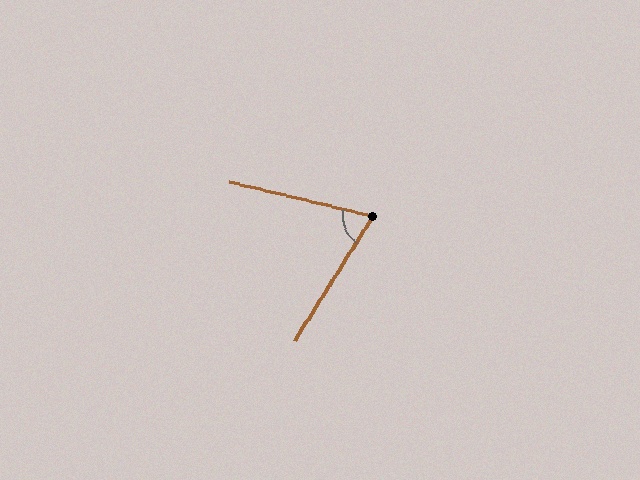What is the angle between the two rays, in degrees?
Approximately 71 degrees.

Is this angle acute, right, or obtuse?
It is acute.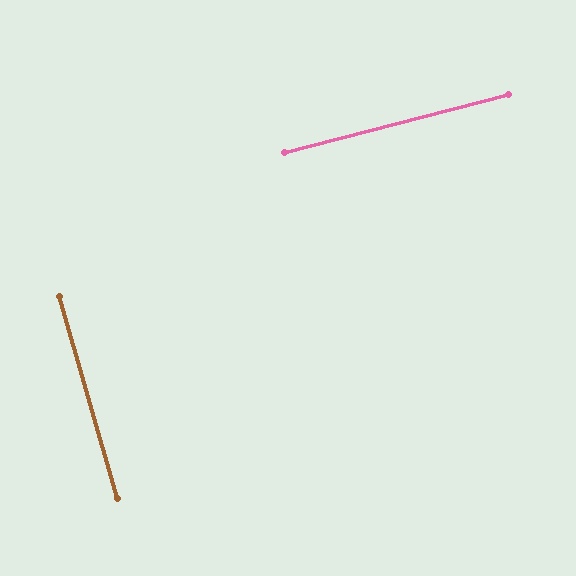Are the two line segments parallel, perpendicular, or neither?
Perpendicular — they meet at approximately 89°.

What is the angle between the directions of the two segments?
Approximately 89 degrees.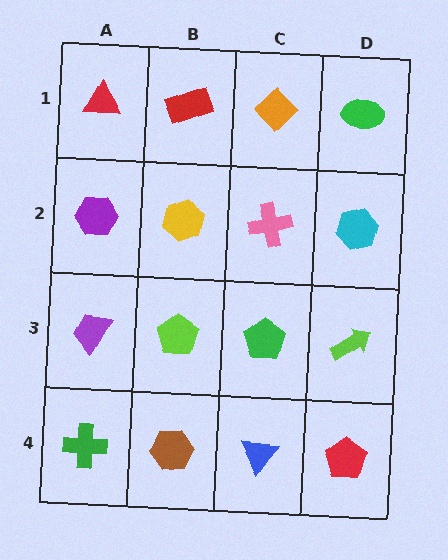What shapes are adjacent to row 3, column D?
A cyan hexagon (row 2, column D), a red pentagon (row 4, column D), a green pentagon (row 3, column C).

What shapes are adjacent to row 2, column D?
A green ellipse (row 1, column D), a lime arrow (row 3, column D), a pink cross (row 2, column C).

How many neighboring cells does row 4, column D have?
2.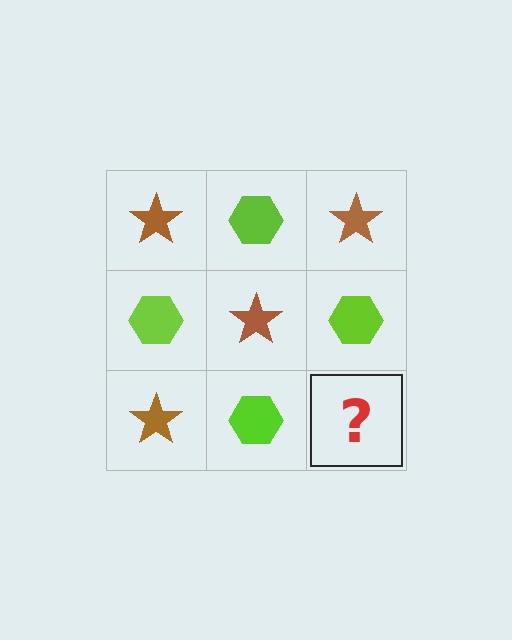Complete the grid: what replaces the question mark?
The question mark should be replaced with a brown star.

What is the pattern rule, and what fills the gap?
The rule is that it alternates brown star and lime hexagon in a checkerboard pattern. The gap should be filled with a brown star.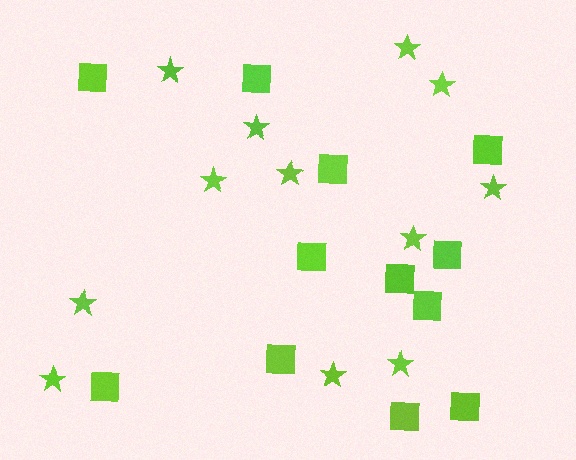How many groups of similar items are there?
There are 2 groups: one group of stars (12) and one group of squares (12).